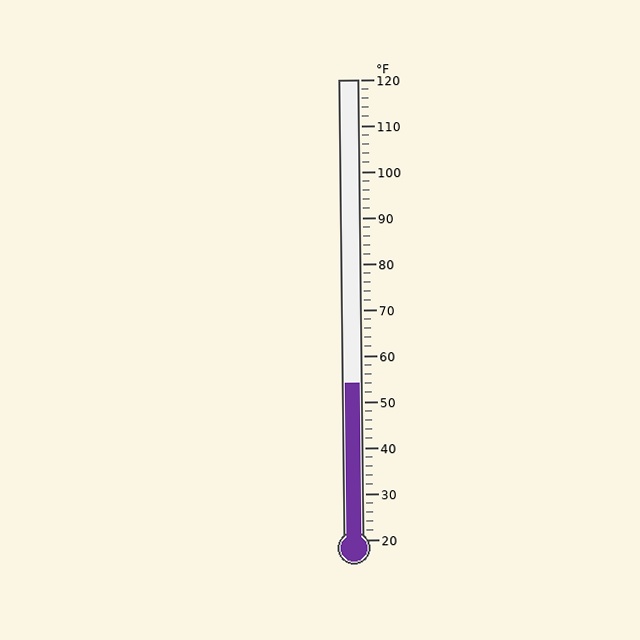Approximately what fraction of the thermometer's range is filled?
The thermometer is filled to approximately 35% of its range.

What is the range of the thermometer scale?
The thermometer scale ranges from 20°F to 120°F.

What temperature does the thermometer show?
The thermometer shows approximately 54°F.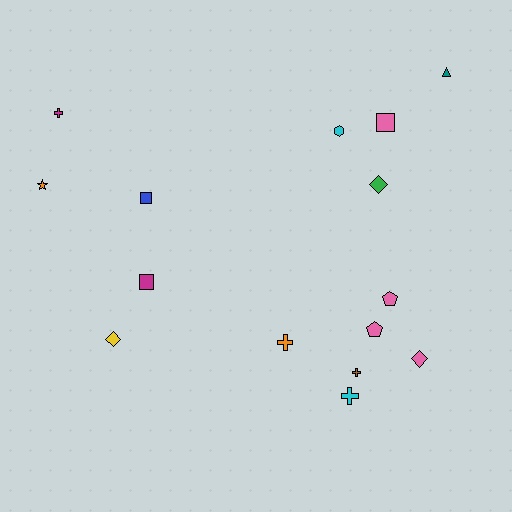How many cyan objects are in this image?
There are 2 cyan objects.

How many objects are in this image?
There are 15 objects.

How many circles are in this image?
There are no circles.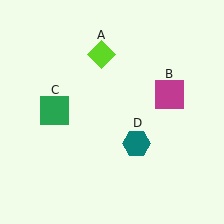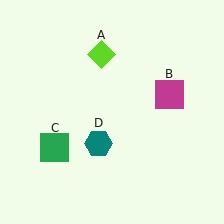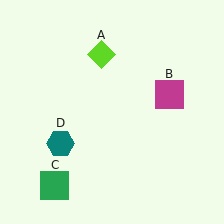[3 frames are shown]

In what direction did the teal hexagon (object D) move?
The teal hexagon (object D) moved left.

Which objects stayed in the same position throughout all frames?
Lime diamond (object A) and magenta square (object B) remained stationary.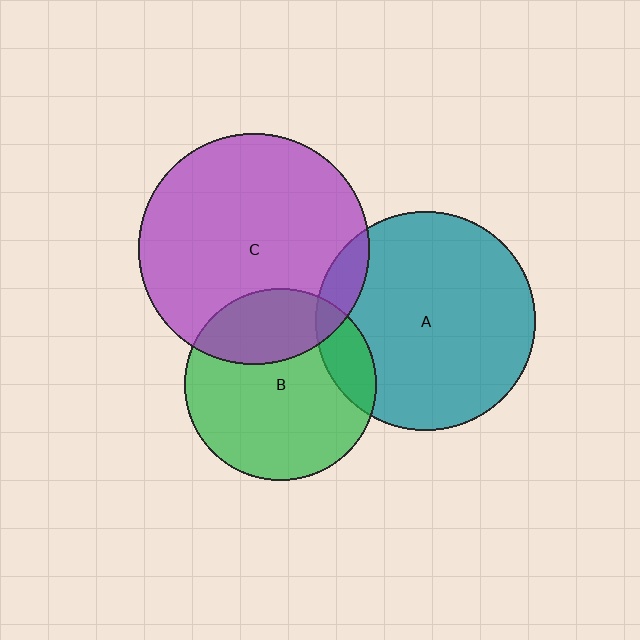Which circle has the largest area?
Circle C (purple).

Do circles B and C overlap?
Yes.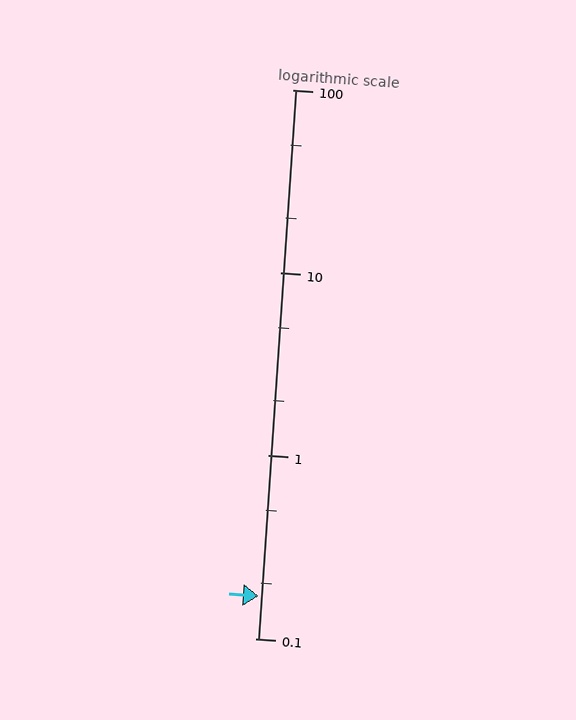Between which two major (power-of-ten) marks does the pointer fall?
The pointer is between 0.1 and 1.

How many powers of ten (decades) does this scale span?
The scale spans 3 decades, from 0.1 to 100.